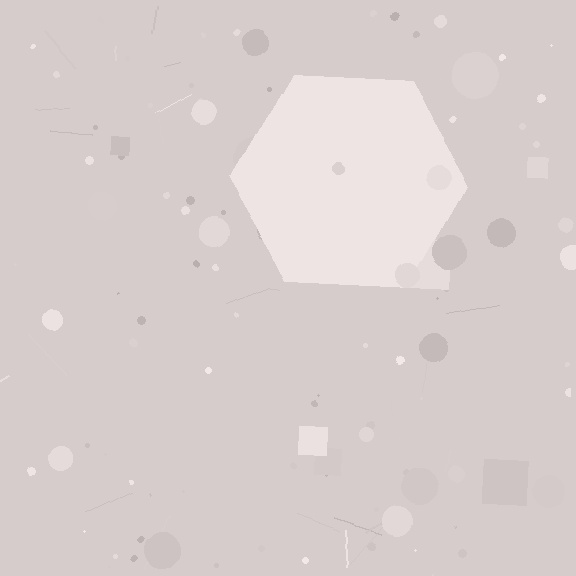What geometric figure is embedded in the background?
A hexagon is embedded in the background.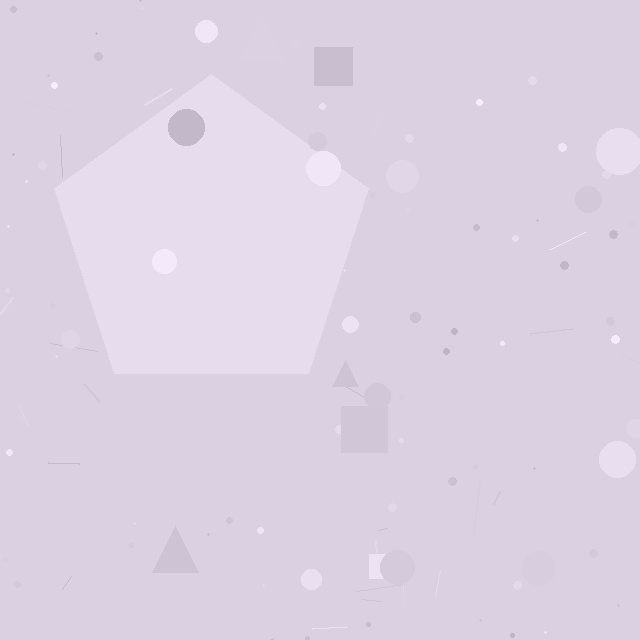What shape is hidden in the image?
A pentagon is hidden in the image.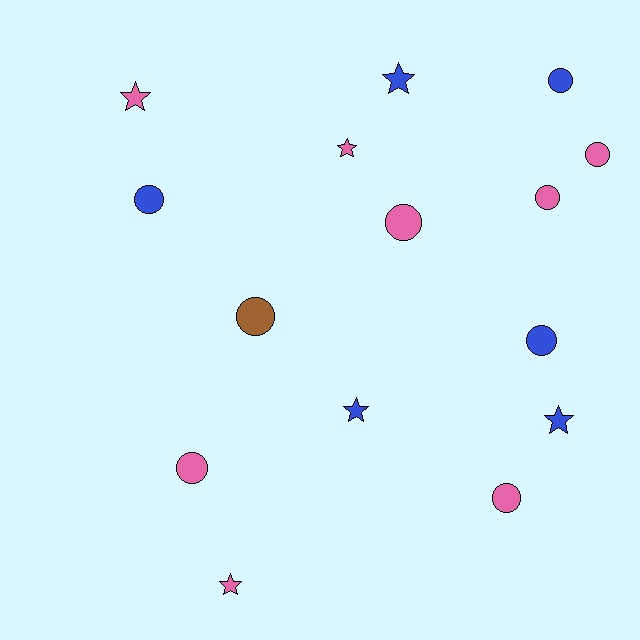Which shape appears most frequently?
Circle, with 9 objects.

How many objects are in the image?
There are 15 objects.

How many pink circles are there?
There are 5 pink circles.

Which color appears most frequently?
Pink, with 8 objects.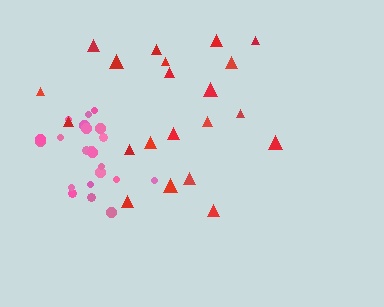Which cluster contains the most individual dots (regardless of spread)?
Pink (22).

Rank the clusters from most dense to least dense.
pink, red.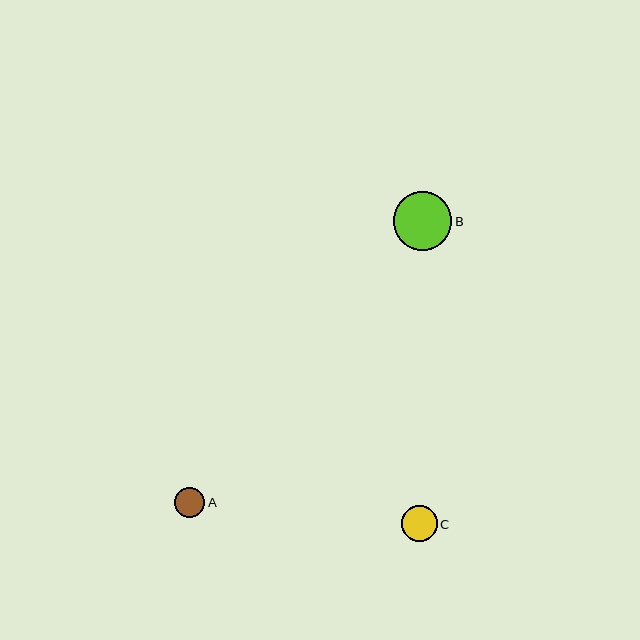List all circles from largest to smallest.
From largest to smallest: B, C, A.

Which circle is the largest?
Circle B is the largest with a size of approximately 58 pixels.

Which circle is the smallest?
Circle A is the smallest with a size of approximately 30 pixels.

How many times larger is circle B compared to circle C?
Circle B is approximately 1.6 times the size of circle C.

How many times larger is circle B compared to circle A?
Circle B is approximately 1.9 times the size of circle A.